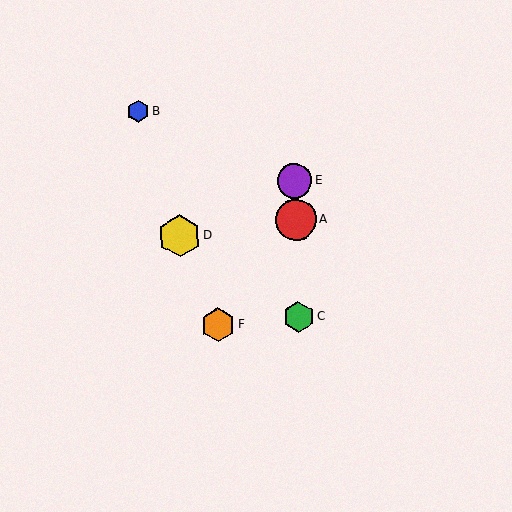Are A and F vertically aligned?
No, A is at x≈296 and F is at x≈218.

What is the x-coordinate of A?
Object A is at x≈296.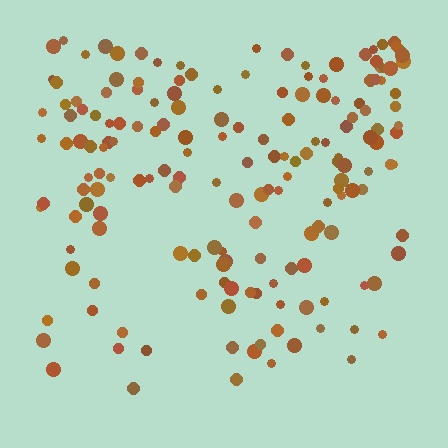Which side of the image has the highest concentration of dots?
The top.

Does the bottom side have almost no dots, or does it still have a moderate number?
Still a moderate number, just noticeably fewer than the top.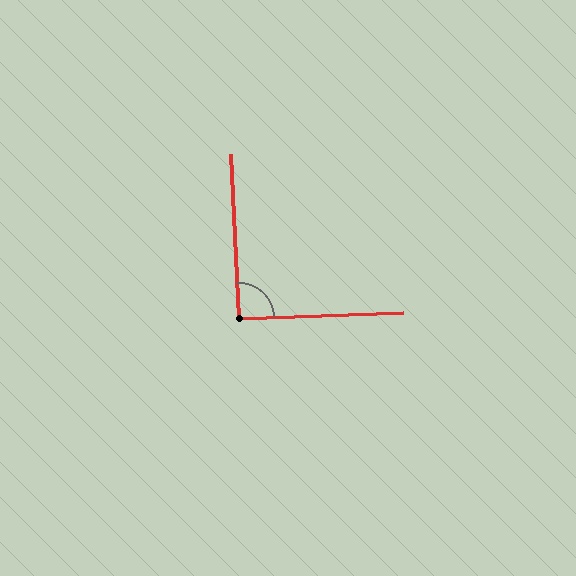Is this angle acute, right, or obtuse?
It is approximately a right angle.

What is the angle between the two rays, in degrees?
Approximately 90 degrees.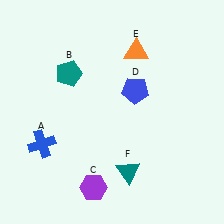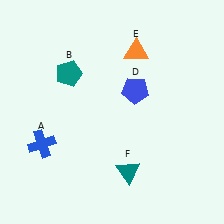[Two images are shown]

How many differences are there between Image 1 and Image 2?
There is 1 difference between the two images.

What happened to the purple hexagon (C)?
The purple hexagon (C) was removed in Image 2. It was in the bottom-left area of Image 1.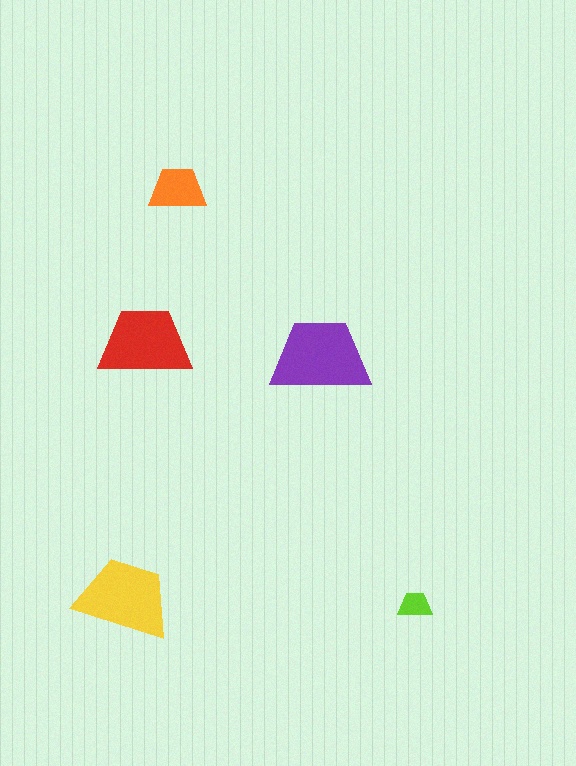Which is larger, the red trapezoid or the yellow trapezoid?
The yellow one.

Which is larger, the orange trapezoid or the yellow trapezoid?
The yellow one.